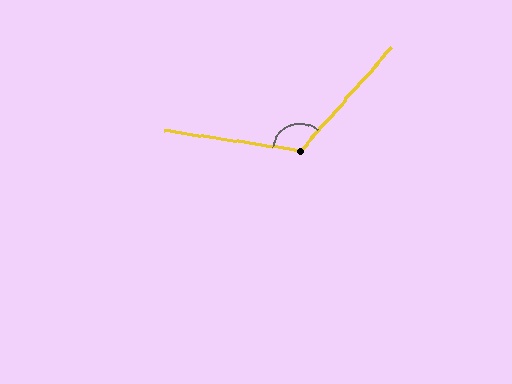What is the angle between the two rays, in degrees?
Approximately 123 degrees.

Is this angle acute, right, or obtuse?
It is obtuse.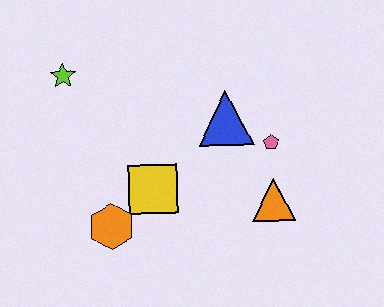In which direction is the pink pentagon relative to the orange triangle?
The pink pentagon is above the orange triangle.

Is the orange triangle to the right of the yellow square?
Yes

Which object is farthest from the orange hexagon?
The pink pentagon is farthest from the orange hexagon.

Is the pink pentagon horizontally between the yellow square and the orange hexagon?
No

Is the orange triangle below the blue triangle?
Yes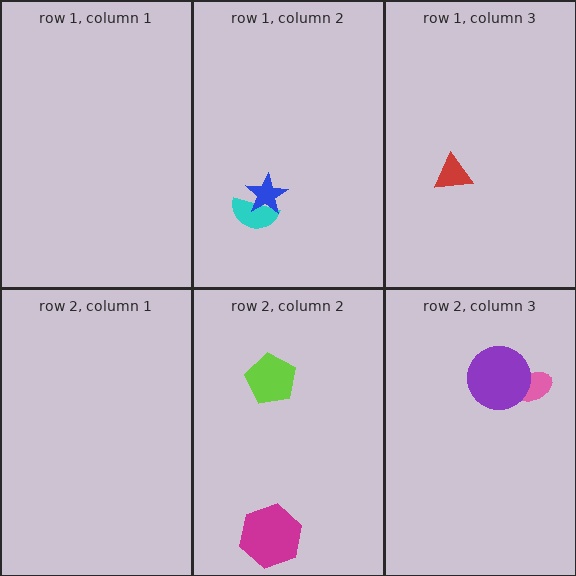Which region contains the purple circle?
The row 2, column 3 region.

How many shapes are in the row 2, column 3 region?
2.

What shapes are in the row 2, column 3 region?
The pink ellipse, the purple circle.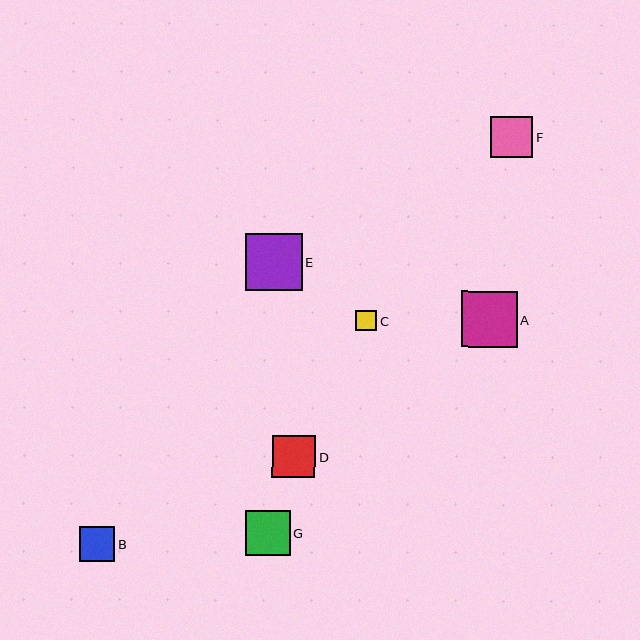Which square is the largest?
Square E is the largest with a size of approximately 57 pixels.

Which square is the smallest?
Square C is the smallest with a size of approximately 21 pixels.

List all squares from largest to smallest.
From largest to smallest: E, A, G, D, F, B, C.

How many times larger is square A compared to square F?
Square A is approximately 1.3 times the size of square F.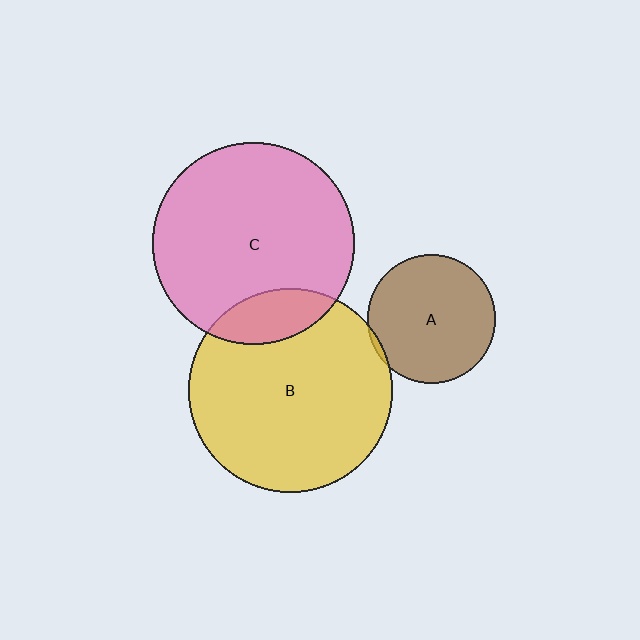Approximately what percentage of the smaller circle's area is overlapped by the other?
Approximately 5%.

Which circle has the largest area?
Circle B (yellow).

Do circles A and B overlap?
Yes.